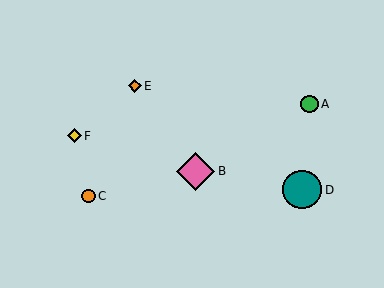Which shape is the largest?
The teal circle (labeled D) is the largest.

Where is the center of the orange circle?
The center of the orange circle is at (89, 196).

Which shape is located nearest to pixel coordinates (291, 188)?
The teal circle (labeled D) at (302, 190) is nearest to that location.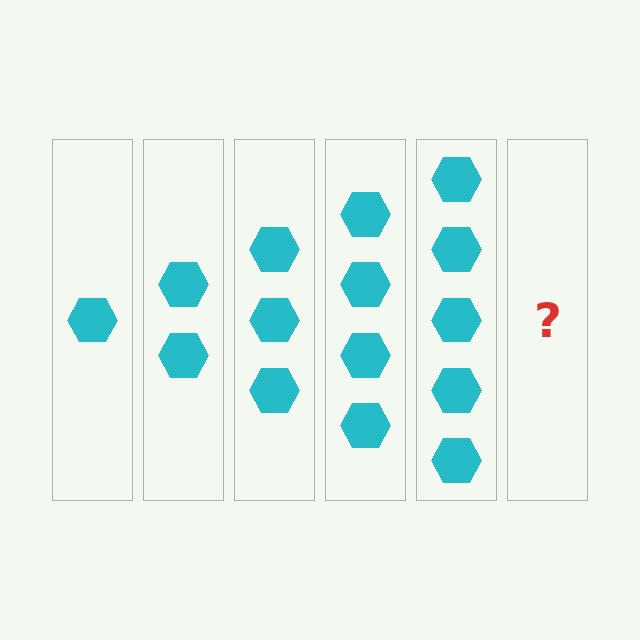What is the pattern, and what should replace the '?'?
The pattern is that each step adds one more hexagon. The '?' should be 6 hexagons.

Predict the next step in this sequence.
The next step is 6 hexagons.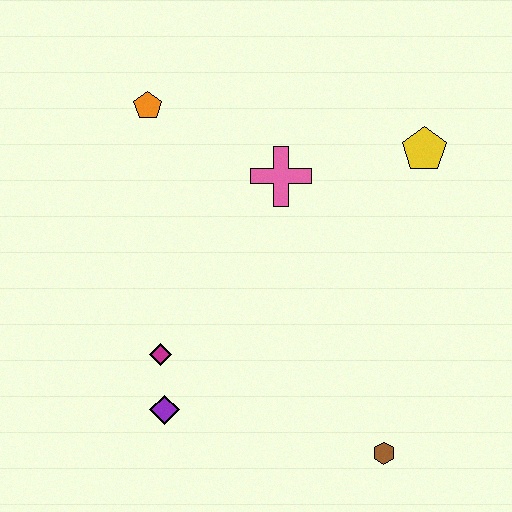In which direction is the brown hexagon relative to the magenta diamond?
The brown hexagon is to the right of the magenta diamond.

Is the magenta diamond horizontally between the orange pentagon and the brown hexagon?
Yes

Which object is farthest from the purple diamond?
The yellow pentagon is farthest from the purple diamond.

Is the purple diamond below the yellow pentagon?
Yes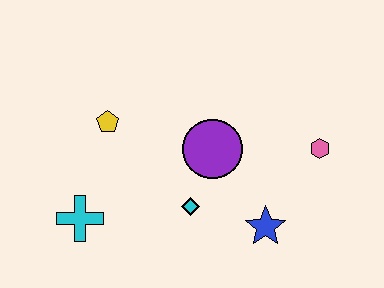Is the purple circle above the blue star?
Yes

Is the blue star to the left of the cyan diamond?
No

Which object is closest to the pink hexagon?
The blue star is closest to the pink hexagon.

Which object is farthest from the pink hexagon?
The cyan cross is farthest from the pink hexagon.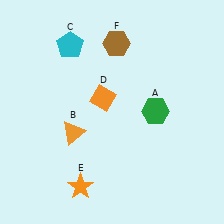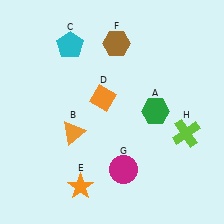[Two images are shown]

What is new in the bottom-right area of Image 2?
A magenta circle (G) was added in the bottom-right area of Image 2.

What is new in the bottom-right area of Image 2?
A lime cross (H) was added in the bottom-right area of Image 2.